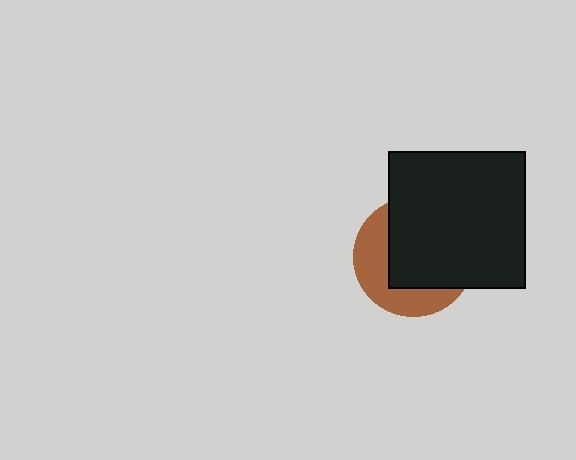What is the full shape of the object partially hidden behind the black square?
The partially hidden object is a brown circle.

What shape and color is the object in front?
The object in front is a black square.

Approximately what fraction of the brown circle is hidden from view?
Roughly 62% of the brown circle is hidden behind the black square.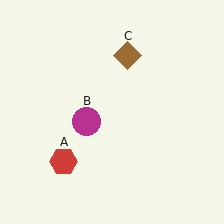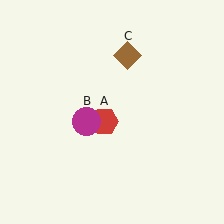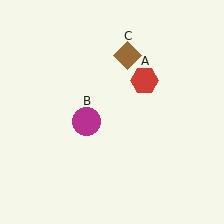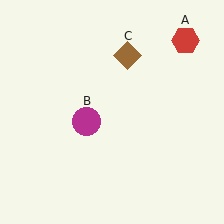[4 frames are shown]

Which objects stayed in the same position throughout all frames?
Magenta circle (object B) and brown diamond (object C) remained stationary.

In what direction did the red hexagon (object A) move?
The red hexagon (object A) moved up and to the right.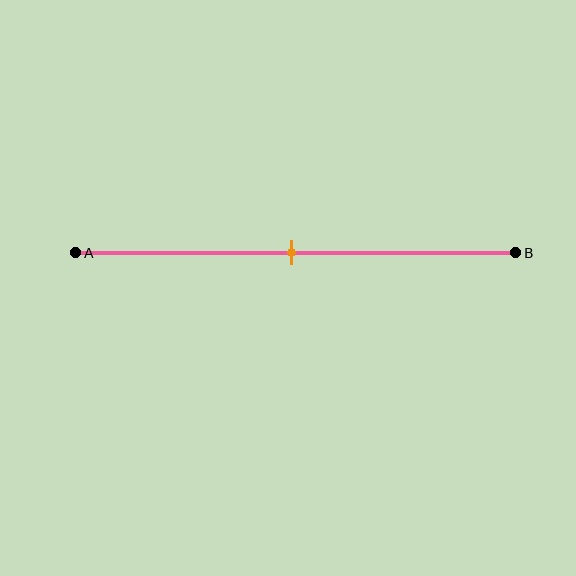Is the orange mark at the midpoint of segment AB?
Yes, the mark is approximately at the midpoint.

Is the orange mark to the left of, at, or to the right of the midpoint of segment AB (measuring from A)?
The orange mark is approximately at the midpoint of segment AB.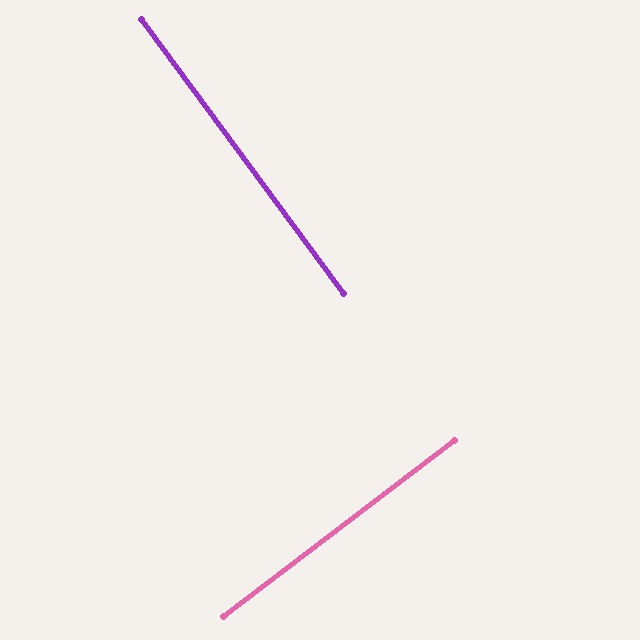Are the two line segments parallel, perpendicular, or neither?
Perpendicular — they meet at approximately 89°.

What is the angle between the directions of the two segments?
Approximately 89 degrees.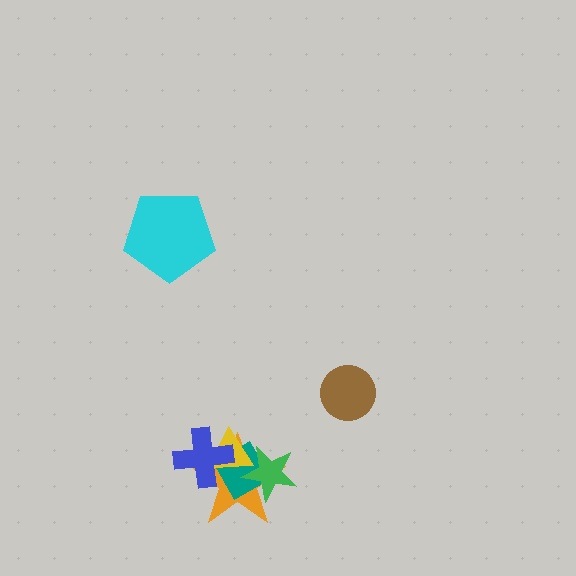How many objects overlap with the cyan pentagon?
0 objects overlap with the cyan pentagon.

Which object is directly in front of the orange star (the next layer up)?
The teal diamond is directly in front of the orange star.